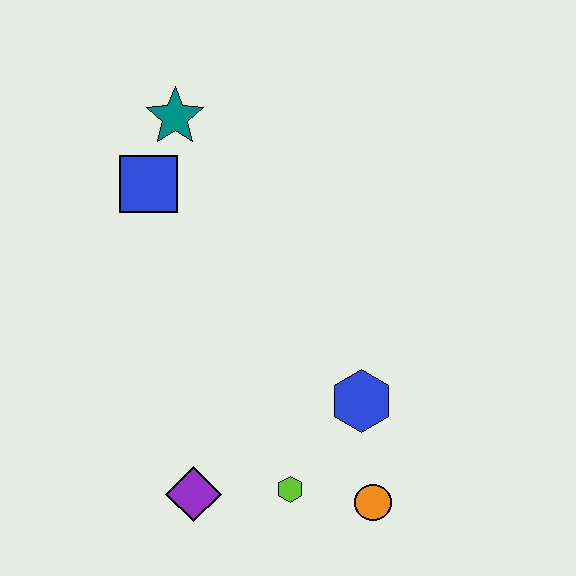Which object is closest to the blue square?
The teal star is closest to the blue square.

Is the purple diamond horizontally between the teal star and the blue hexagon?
Yes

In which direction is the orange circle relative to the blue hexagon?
The orange circle is below the blue hexagon.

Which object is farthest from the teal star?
The orange circle is farthest from the teal star.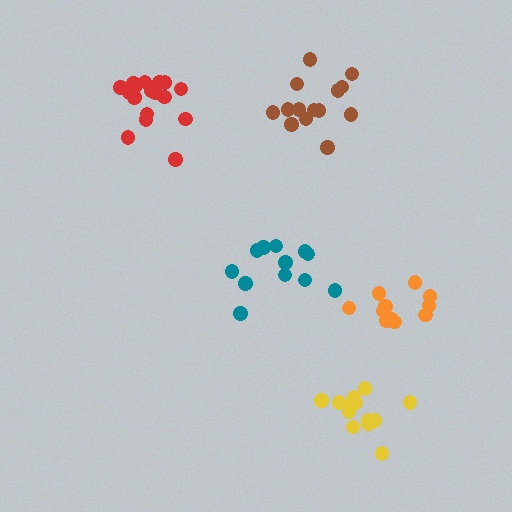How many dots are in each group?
Group 1: 12 dots, Group 2: 14 dots, Group 3: 12 dots, Group 4: 14 dots, Group 5: 17 dots (69 total).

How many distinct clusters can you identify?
There are 5 distinct clusters.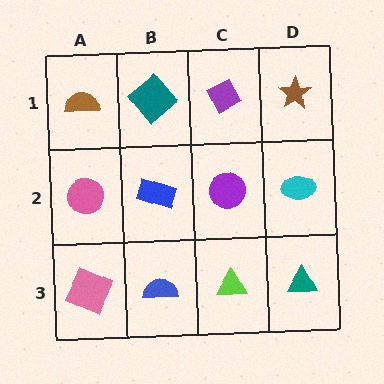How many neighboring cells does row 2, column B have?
4.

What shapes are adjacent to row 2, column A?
A brown semicircle (row 1, column A), a pink square (row 3, column A), a blue rectangle (row 2, column B).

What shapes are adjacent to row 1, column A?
A pink circle (row 2, column A), a teal diamond (row 1, column B).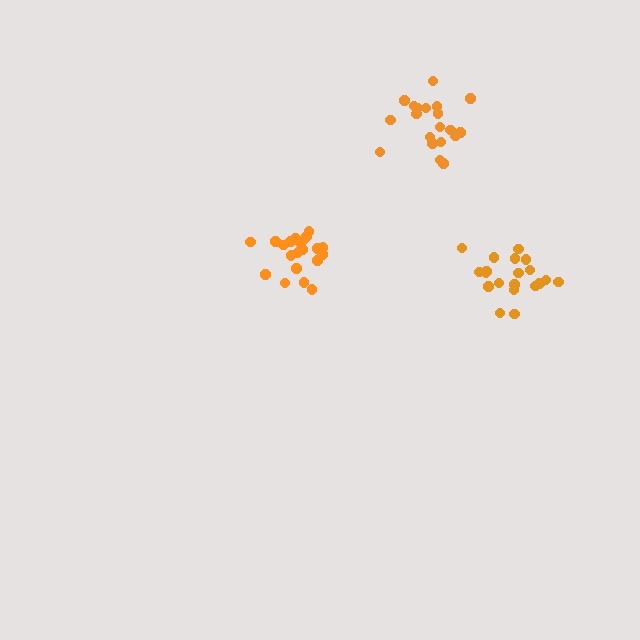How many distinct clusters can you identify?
There are 3 distinct clusters.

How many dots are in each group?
Group 1: 21 dots, Group 2: 21 dots, Group 3: 20 dots (62 total).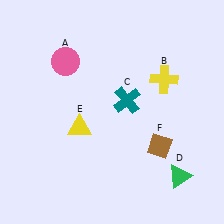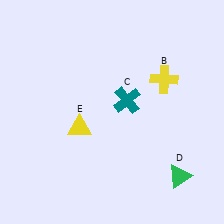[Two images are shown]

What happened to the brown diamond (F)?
The brown diamond (F) was removed in Image 2. It was in the bottom-right area of Image 1.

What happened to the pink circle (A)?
The pink circle (A) was removed in Image 2. It was in the top-left area of Image 1.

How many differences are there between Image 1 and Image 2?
There are 2 differences between the two images.